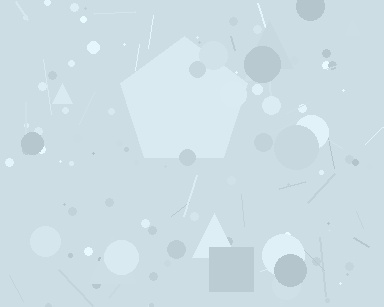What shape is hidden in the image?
A pentagon is hidden in the image.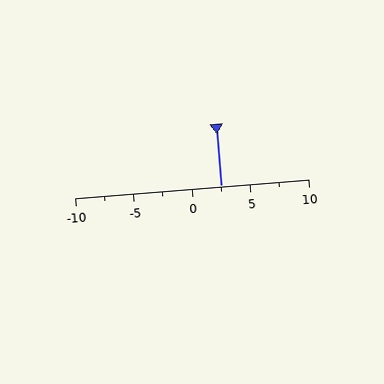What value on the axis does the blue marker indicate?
The marker indicates approximately 2.5.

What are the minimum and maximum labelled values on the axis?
The axis runs from -10 to 10.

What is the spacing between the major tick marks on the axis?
The major ticks are spaced 5 apart.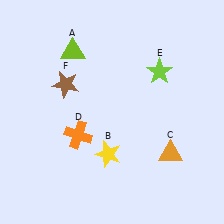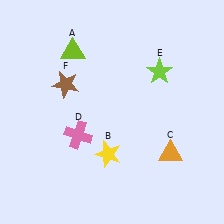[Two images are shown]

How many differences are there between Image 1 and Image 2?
There is 1 difference between the two images.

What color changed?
The cross (D) changed from orange in Image 1 to pink in Image 2.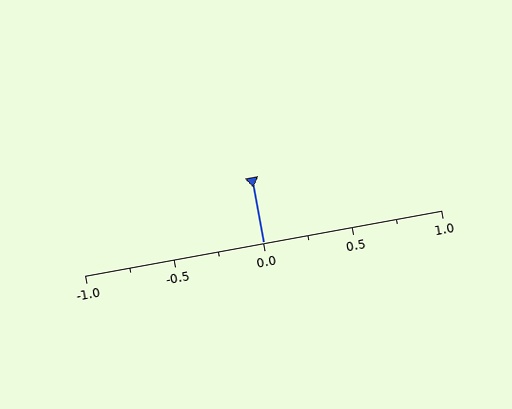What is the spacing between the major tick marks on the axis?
The major ticks are spaced 0.5 apart.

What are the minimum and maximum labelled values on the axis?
The axis runs from -1.0 to 1.0.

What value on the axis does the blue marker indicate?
The marker indicates approximately 0.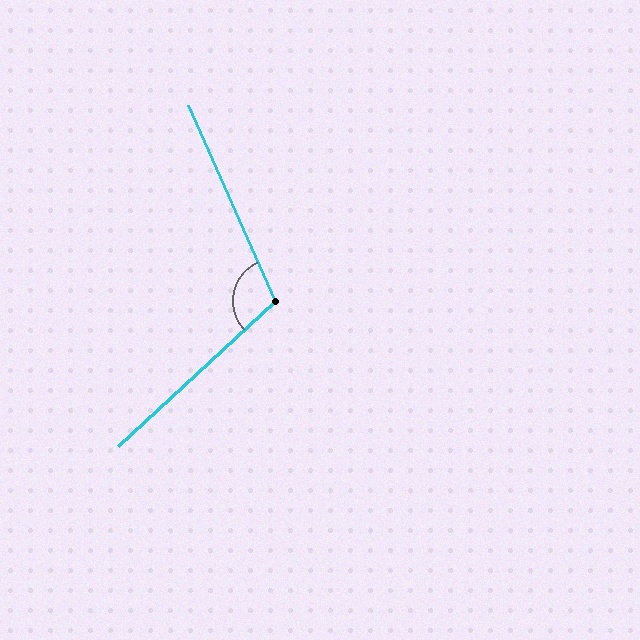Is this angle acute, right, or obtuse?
It is obtuse.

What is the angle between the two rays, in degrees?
Approximately 109 degrees.